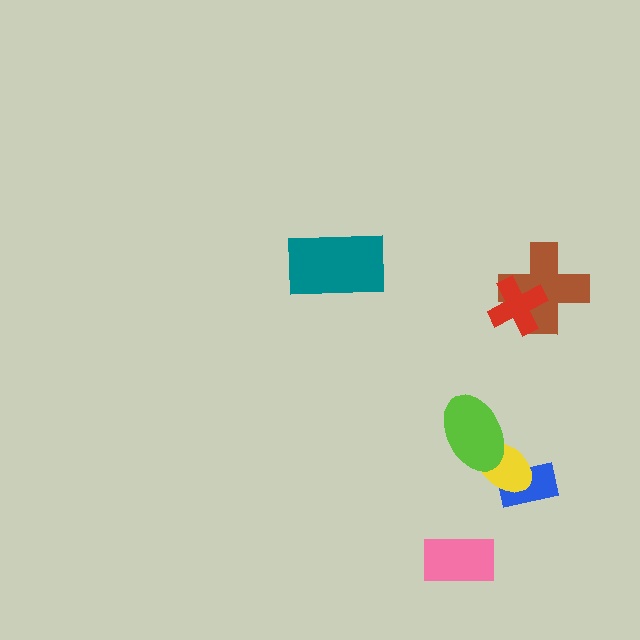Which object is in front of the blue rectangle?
The yellow ellipse is in front of the blue rectangle.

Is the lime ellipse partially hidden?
No, no other shape covers it.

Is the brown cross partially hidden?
Yes, it is partially covered by another shape.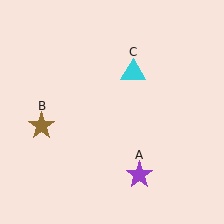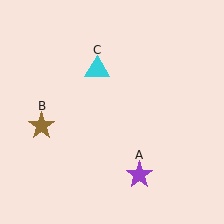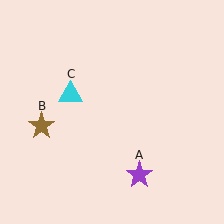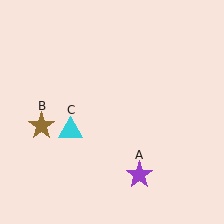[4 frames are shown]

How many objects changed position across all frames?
1 object changed position: cyan triangle (object C).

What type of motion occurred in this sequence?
The cyan triangle (object C) rotated counterclockwise around the center of the scene.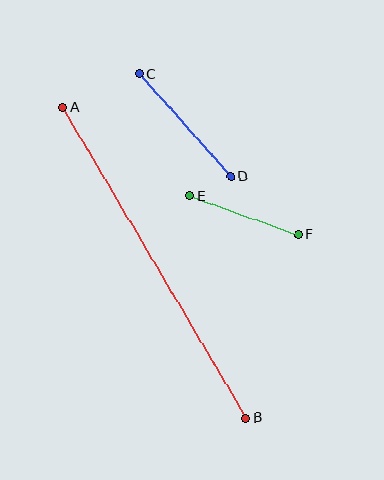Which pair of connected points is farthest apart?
Points A and B are farthest apart.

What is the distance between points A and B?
The distance is approximately 361 pixels.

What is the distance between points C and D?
The distance is approximately 137 pixels.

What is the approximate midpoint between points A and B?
The midpoint is at approximately (154, 263) pixels.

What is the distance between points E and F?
The distance is approximately 115 pixels.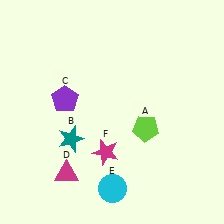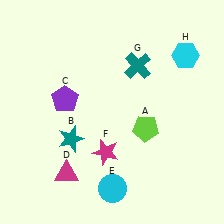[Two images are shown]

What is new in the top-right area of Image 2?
A cyan hexagon (H) was added in the top-right area of Image 2.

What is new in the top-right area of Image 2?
A teal cross (G) was added in the top-right area of Image 2.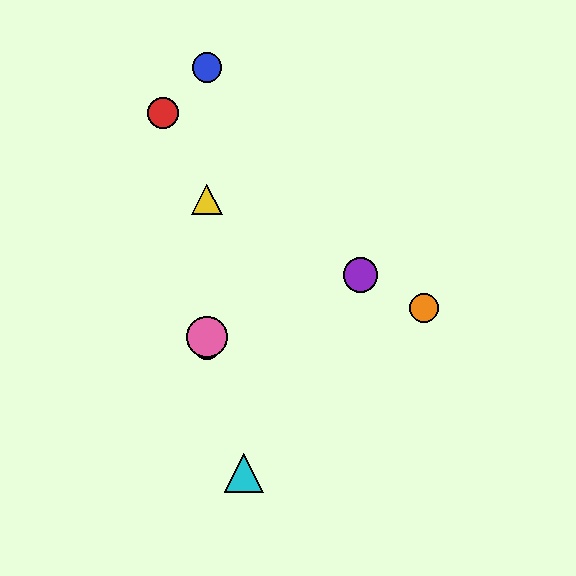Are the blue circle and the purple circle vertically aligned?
No, the blue circle is at x≈207 and the purple circle is at x≈360.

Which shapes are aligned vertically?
The blue circle, the green circle, the yellow triangle, the pink circle are aligned vertically.